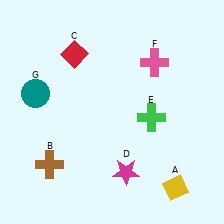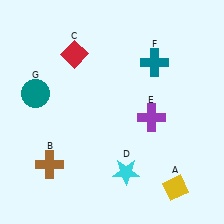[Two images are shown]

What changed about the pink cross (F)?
In Image 1, F is pink. In Image 2, it changed to teal.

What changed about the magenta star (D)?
In Image 1, D is magenta. In Image 2, it changed to cyan.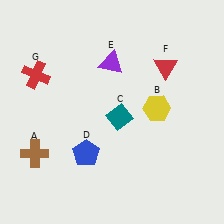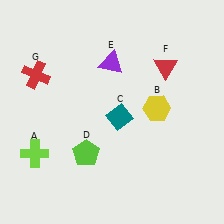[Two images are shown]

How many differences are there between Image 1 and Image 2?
There are 2 differences between the two images.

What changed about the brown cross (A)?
In Image 1, A is brown. In Image 2, it changed to lime.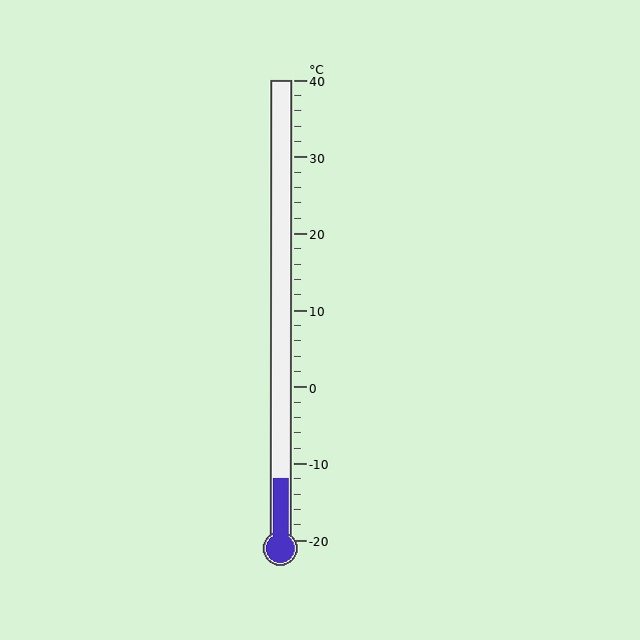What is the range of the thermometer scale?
The thermometer scale ranges from -20°C to 40°C.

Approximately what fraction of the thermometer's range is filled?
The thermometer is filled to approximately 15% of its range.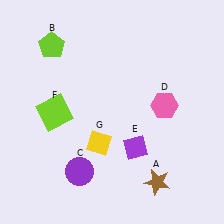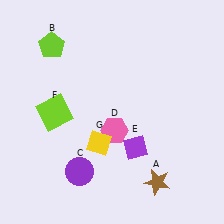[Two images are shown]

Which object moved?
The pink hexagon (D) moved left.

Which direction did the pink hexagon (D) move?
The pink hexagon (D) moved left.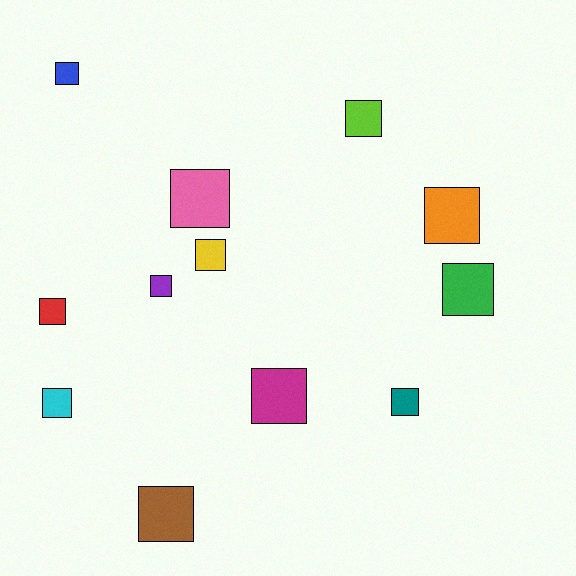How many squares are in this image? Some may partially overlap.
There are 12 squares.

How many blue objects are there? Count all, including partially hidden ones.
There is 1 blue object.